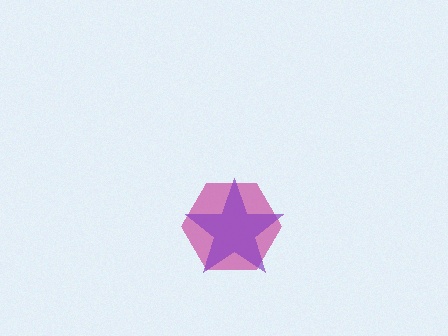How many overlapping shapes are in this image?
There are 2 overlapping shapes in the image.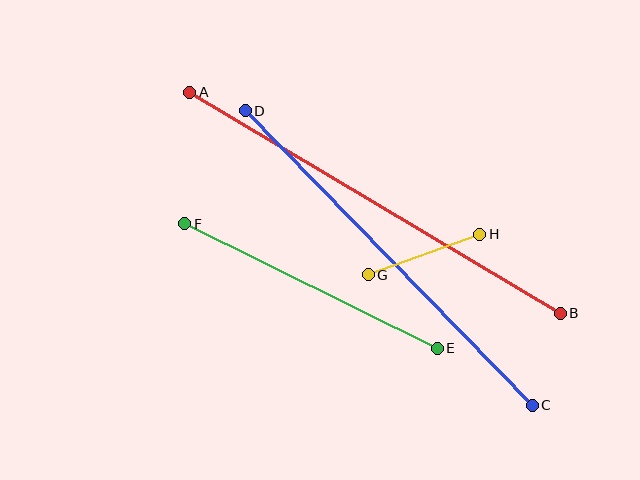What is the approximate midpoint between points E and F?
The midpoint is at approximately (311, 286) pixels.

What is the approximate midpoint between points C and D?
The midpoint is at approximately (389, 258) pixels.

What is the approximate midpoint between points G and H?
The midpoint is at approximately (424, 254) pixels.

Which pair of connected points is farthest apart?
Points A and B are farthest apart.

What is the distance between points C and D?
The distance is approximately 411 pixels.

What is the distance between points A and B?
The distance is approximately 431 pixels.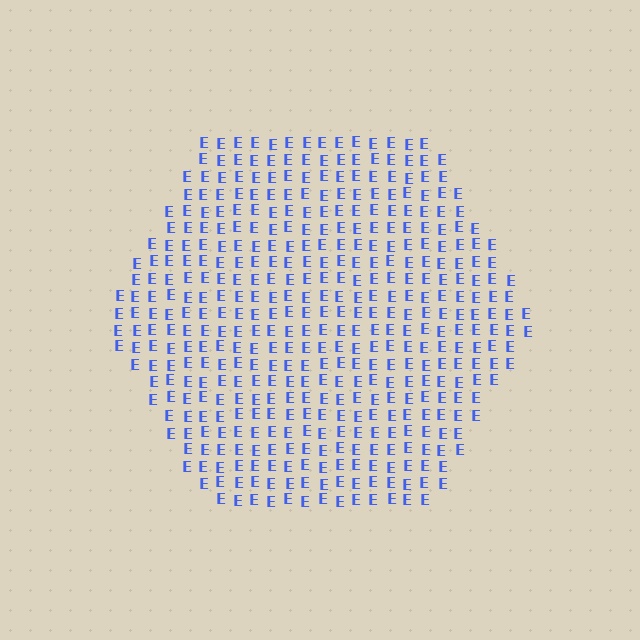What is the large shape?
The large shape is a hexagon.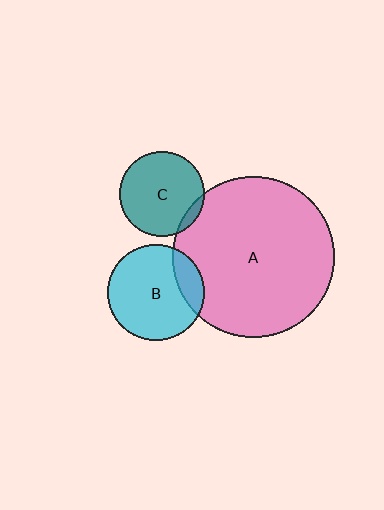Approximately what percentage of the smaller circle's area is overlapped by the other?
Approximately 15%.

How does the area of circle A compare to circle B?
Approximately 2.8 times.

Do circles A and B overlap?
Yes.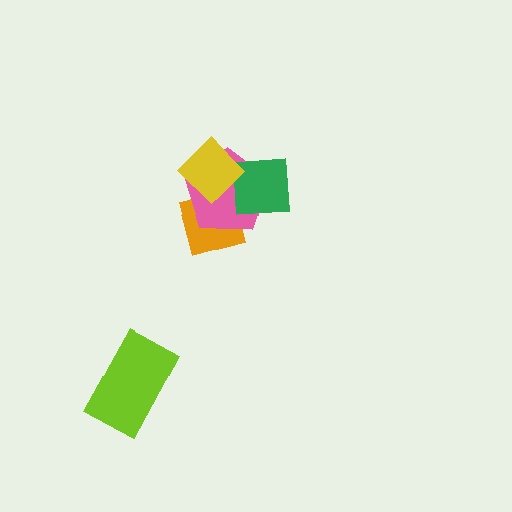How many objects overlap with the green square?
3 objects overlap with the green square.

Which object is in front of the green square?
The yellow diamond is in front of the green square.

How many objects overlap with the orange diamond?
3 objects overlap with the orange diamond.